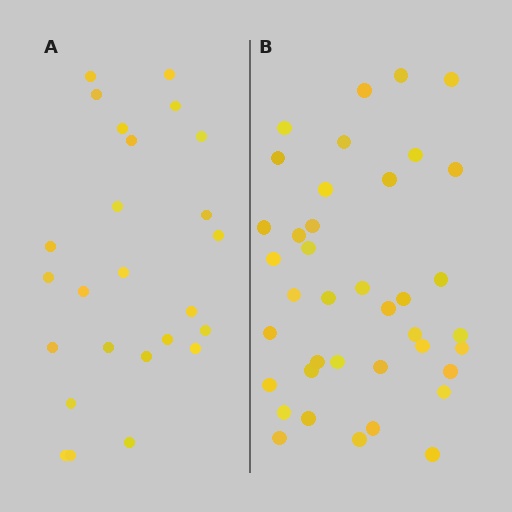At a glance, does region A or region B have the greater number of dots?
Region B (the right region) has more dots.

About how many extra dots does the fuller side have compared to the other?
Region B has approximately 15 more dots than region A.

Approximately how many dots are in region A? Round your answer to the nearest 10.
About 20 dots. (The exact count is 25, which rounds to 20.)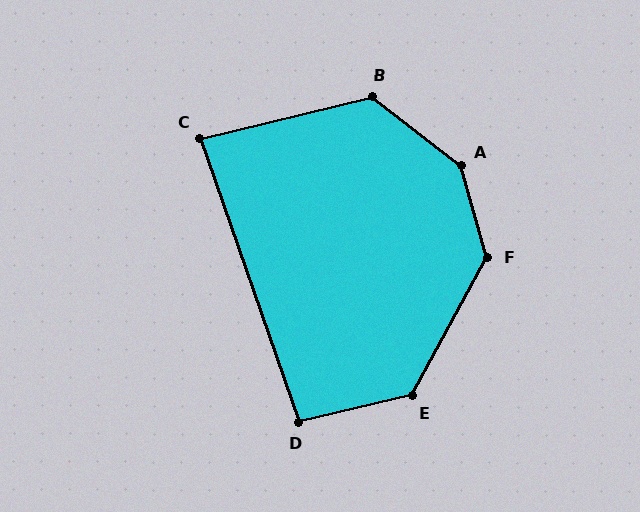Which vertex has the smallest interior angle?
C, at approximately 84 degrees.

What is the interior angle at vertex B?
Approximately 129 degrees (obtuse).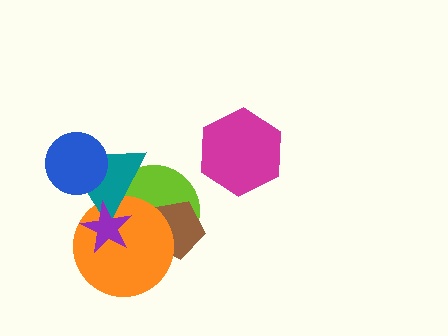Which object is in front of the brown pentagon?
The orange circle is in front of the brown pentagon.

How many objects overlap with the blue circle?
1 object overlaps with the blue circle.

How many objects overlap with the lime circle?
4 objects overlap with the lime circle.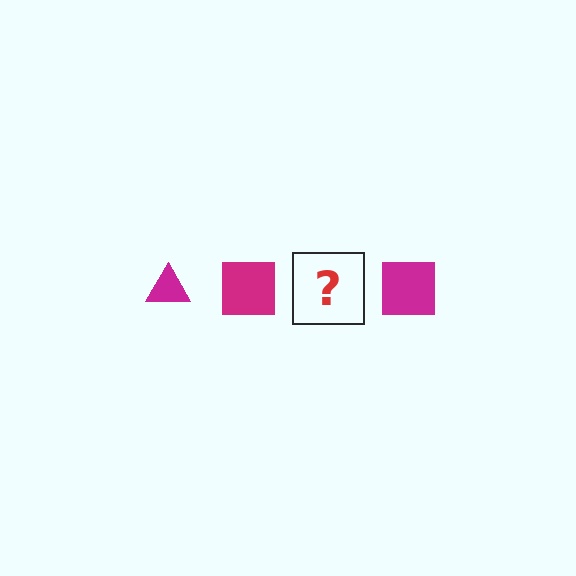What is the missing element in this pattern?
The missing element is a magenta triangle.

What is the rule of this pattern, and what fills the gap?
The rule is that the pattern cycles through triangle, square shapes in magenta. The gap should be filled with a magenta triangle.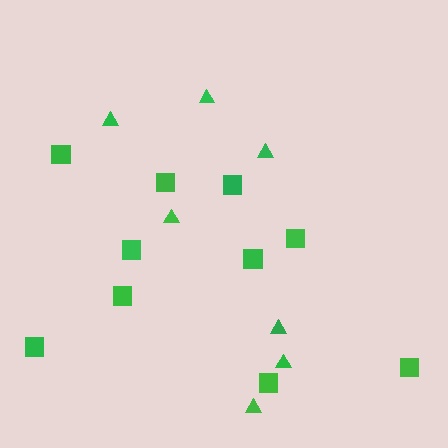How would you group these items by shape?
There are 2 groups: one group of triangles (7) and one group of squares (10).